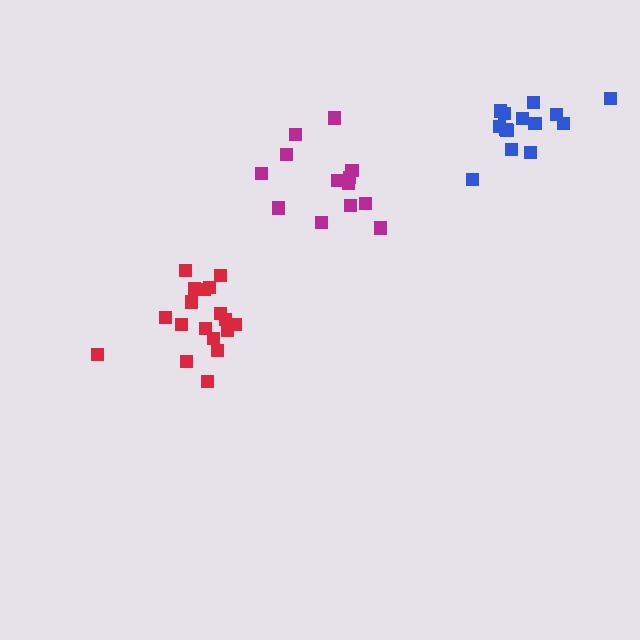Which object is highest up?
The blue cluster is topmost.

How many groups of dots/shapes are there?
There are 3 groups.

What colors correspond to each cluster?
The clusters are colored: blue, red, magenta.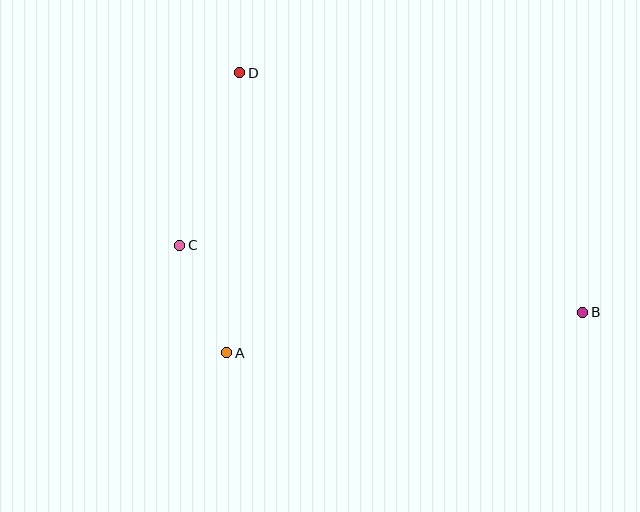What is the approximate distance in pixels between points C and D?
The distance between C and D is approximately 182 pixels.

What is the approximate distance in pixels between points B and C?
The distance between B and C is approximately 408 pixels.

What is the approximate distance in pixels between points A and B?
The distance between A and B is approximately 358 pixels.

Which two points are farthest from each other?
Points B and D are farthest from each other.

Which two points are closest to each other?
Points A and C are closest to each other.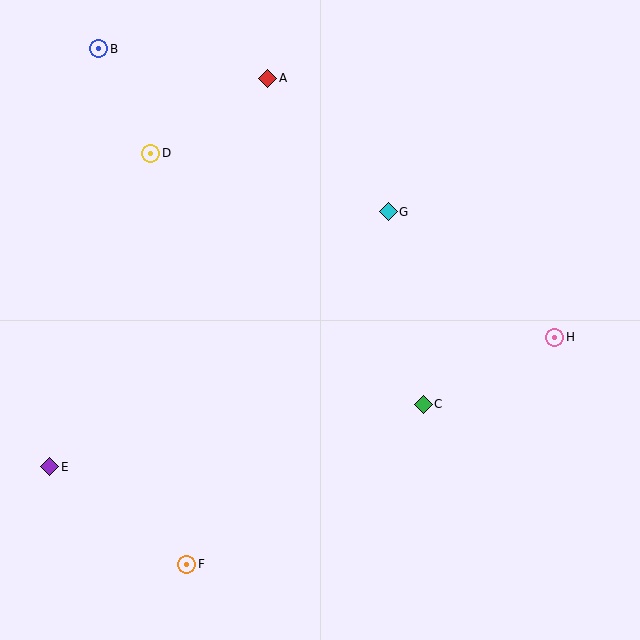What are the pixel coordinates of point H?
Point H is at (555, 337).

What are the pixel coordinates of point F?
Point F is at (187, 564).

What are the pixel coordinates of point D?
Point D is at (151, 153).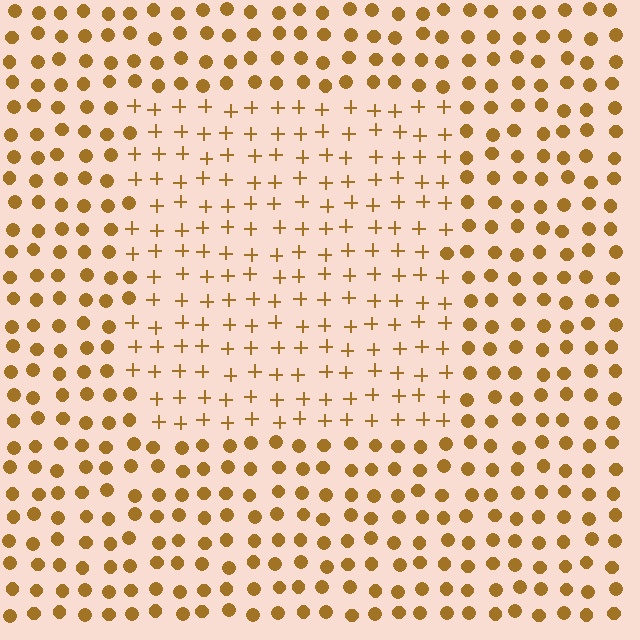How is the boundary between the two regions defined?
The boundary is defined by a change in element shape: plus signs inside vs. circles outside. All elements share the same color and spacing.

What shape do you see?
I see a rectangle.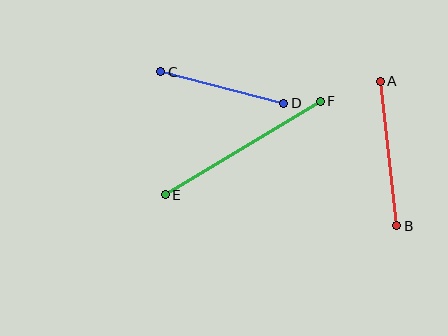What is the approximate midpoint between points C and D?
The midpoint is at approximately (222, 87) pixels.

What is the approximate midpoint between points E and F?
The midpoint is at approximately (243, 148) pixels.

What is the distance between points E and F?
The distance is approximately 181 pixels.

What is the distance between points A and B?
The distance is approximately 145 pixels.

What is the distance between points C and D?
The distance is approximately 127 pixels.